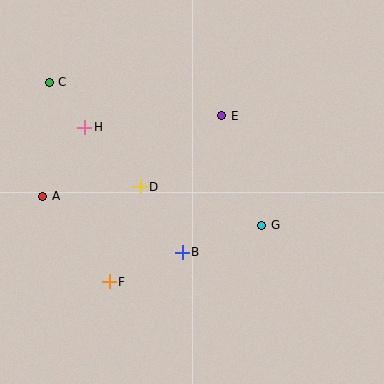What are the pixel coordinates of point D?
Point D is at (140, 187).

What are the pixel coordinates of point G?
Point G is at (262, 225).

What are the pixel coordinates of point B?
Point B is at (182, 252).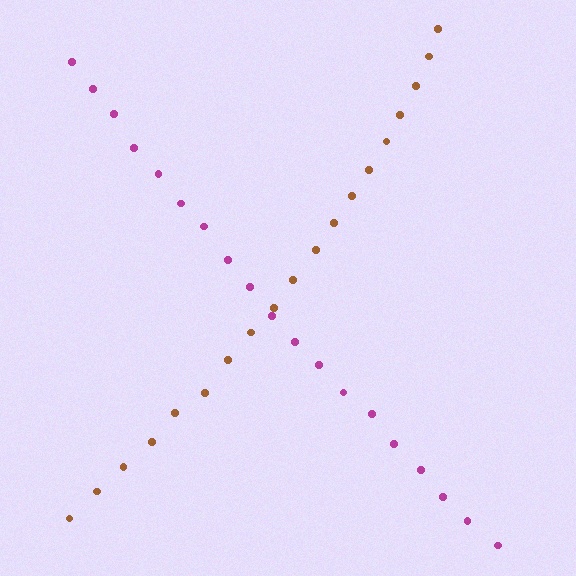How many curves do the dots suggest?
There are 2 distinct paths.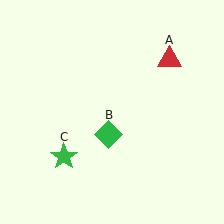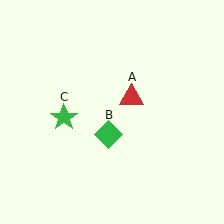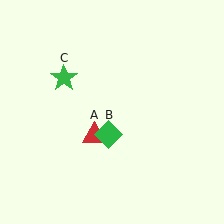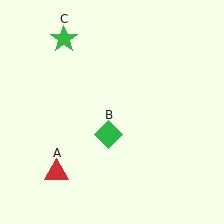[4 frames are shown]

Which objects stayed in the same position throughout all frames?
Green diamond (object B) remained stationary.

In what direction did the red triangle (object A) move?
The red triangle (object A) moved down and to the left.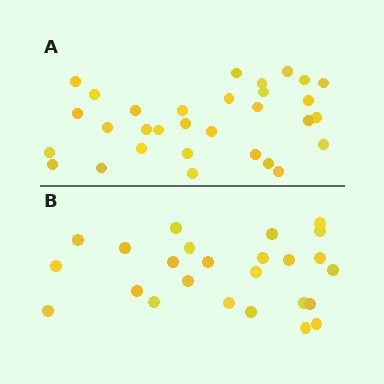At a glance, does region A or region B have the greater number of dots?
Region A (the top region) has more dots.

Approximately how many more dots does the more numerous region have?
Region A has about 6 more dots than region B.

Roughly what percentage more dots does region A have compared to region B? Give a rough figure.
About 25% more.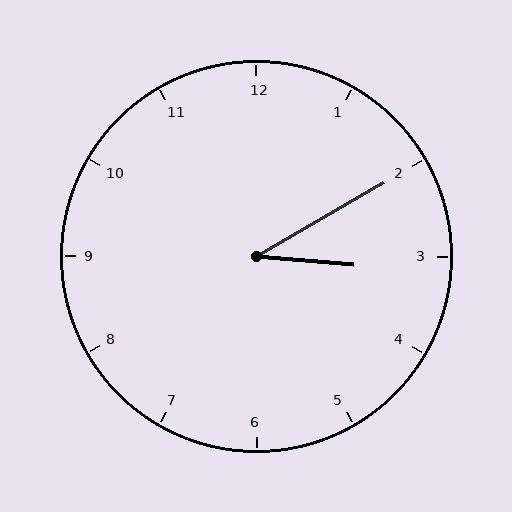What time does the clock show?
3:10.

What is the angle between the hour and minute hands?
Approximately 35 degrees.